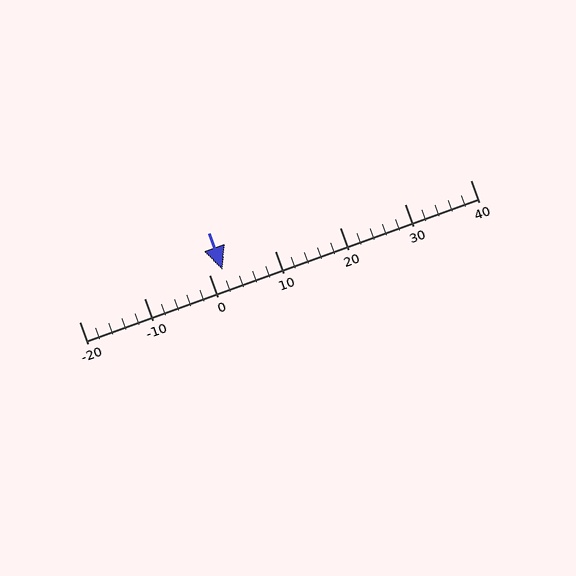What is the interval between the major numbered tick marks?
The major tick marks are spaced 10 units apart.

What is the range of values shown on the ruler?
The ruler shows values from -20 to 40.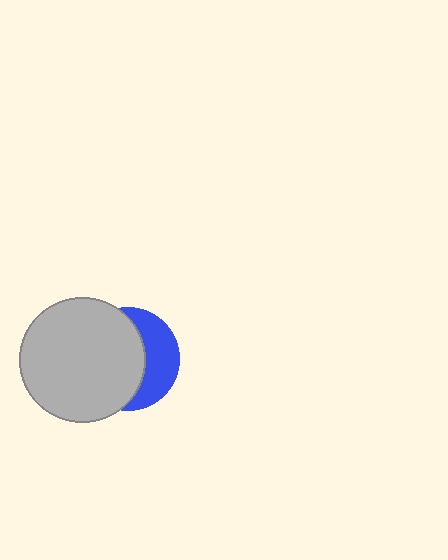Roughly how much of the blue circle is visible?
A small part of it is visible (roughly 38%).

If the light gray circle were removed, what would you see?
You would see the complete blue circle.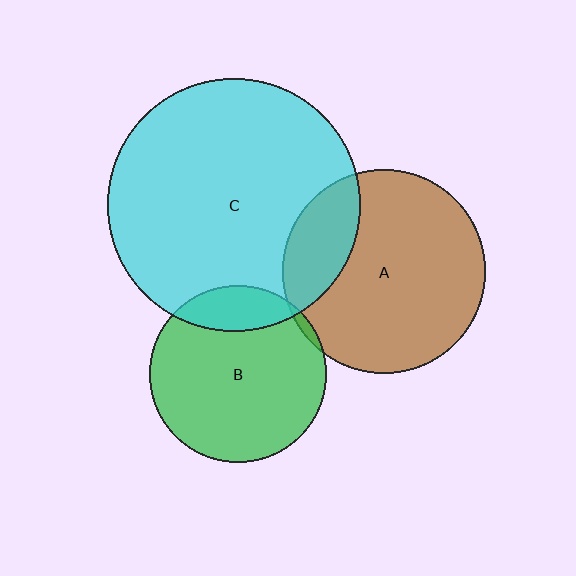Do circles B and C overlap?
Yes.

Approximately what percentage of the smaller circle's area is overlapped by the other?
Approximately 15%.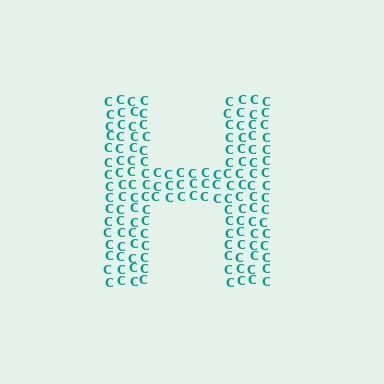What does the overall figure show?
The overall figure shows the letter H.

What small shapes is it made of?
It is made of small letter C's.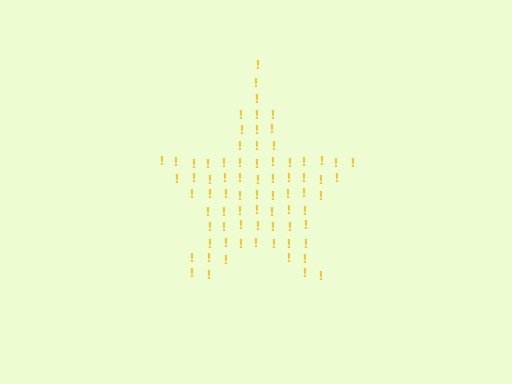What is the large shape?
The large shape is a star.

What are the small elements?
The small elements are exclamation marks.